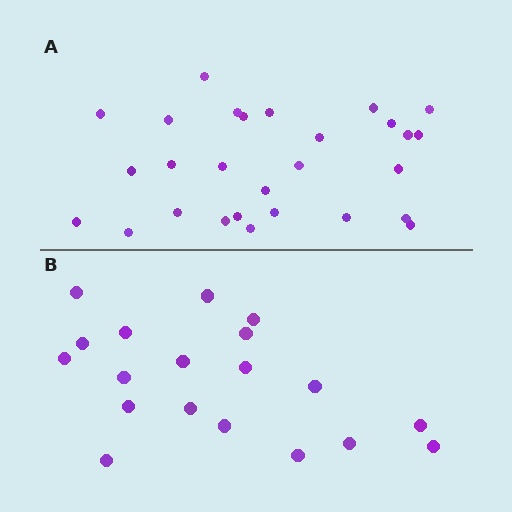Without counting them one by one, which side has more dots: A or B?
Region A (the top region) has more dots.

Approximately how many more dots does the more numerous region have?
Region A has roughly 8 or so more dots than region B.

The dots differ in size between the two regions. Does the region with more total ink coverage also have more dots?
No. Region B has more total ink coverage because its dots are larger, but region A actually contains more individual dots. Total area can be misleading — the number of items is what matters here.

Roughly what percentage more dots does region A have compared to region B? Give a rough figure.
About 45% more.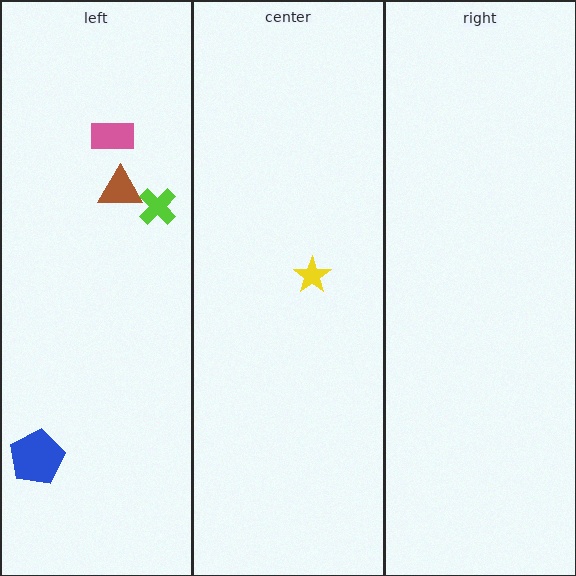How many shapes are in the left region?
4.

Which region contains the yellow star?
The center region.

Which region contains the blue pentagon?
The left region.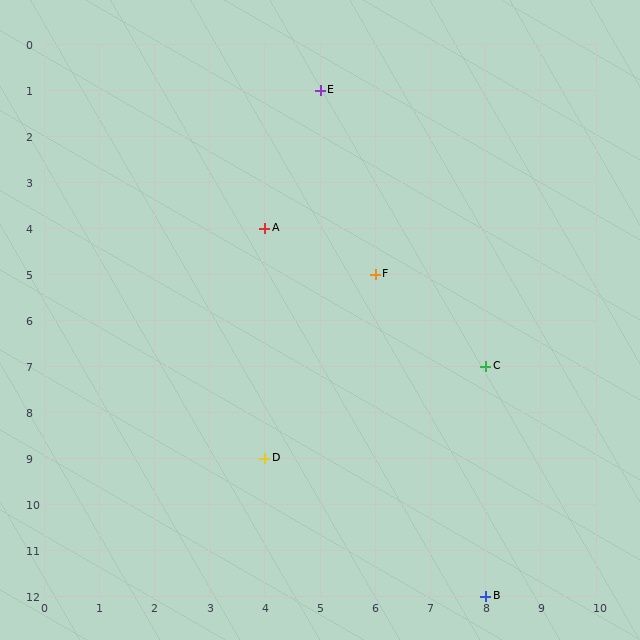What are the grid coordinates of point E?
Point E is at grid coordinates (5, 1).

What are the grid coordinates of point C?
Point C is at grid coordinates (8, 7).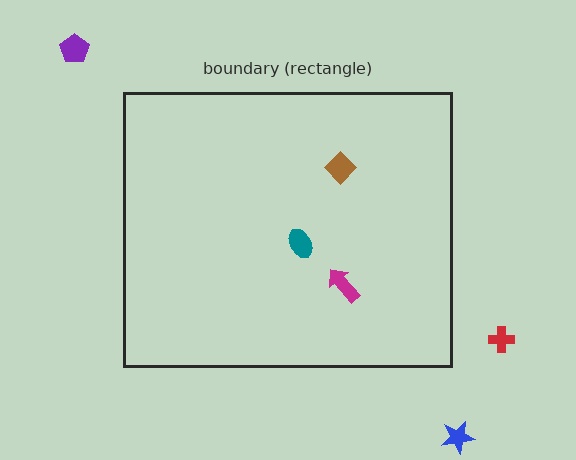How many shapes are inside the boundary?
3 inside, 3 outside.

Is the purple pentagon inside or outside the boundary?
Outside.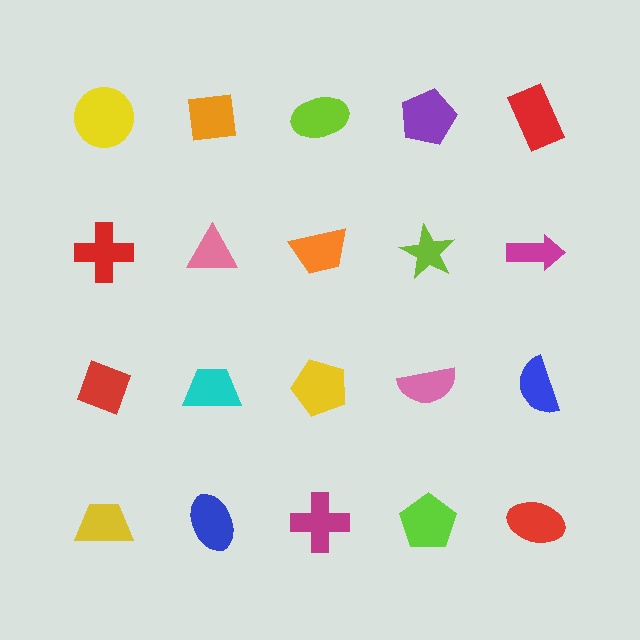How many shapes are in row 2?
5 shapes.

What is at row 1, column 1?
A yellow circle.